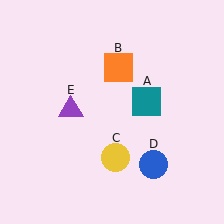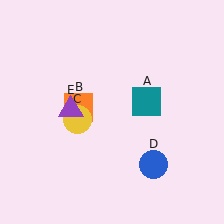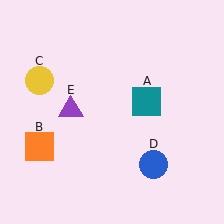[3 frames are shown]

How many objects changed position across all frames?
2 objects changed position: orange square (object B), yellow circle (object C).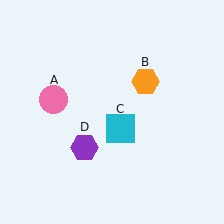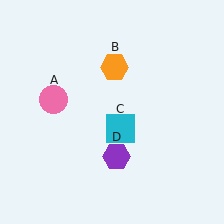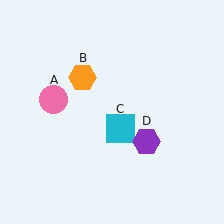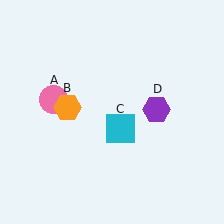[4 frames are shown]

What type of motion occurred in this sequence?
The orange hexagon (object B), purple hexagon (object D) rotated counterclockwise around the center of the scene.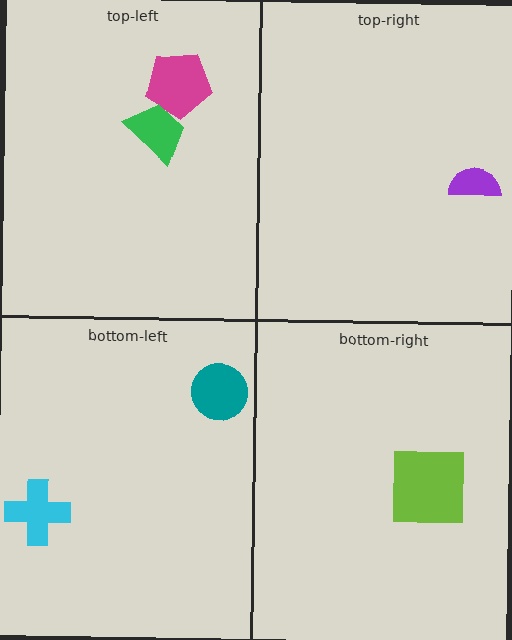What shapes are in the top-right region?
The purple semicircle.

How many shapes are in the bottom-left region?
2.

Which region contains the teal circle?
The bottom-left region.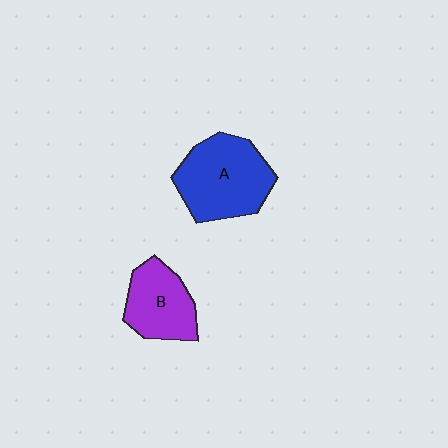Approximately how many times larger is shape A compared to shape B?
Approximately 1.4 times.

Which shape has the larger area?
Shape A (blue).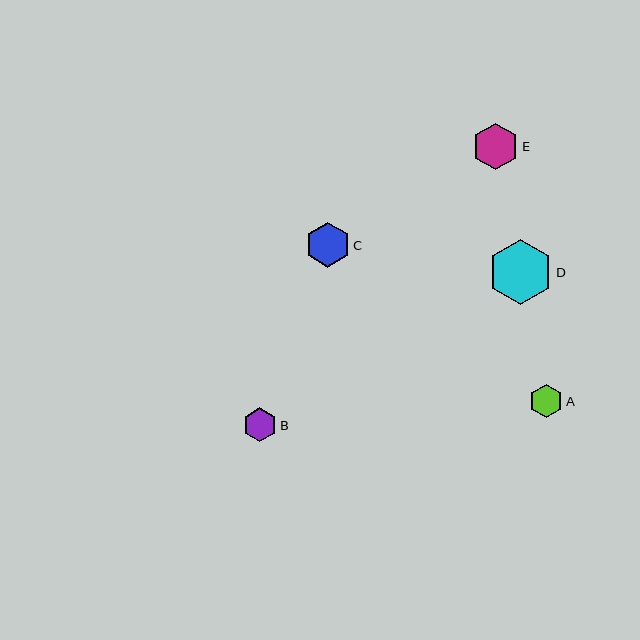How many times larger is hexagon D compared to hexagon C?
Hexagon D is approximately 1.5 times the size of hexagon C.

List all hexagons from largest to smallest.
From largest to smallest: D, E, C, B, A.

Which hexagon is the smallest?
Hexagon A is the smallest with a size of approximately 33 pixels.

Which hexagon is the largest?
Hexagon D is the largest with a size of approximately 65 pixels.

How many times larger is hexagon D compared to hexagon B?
Hexagon D is approximately 1.9 times the size of hexagon B.